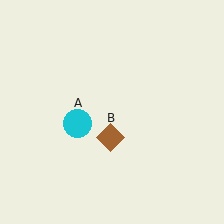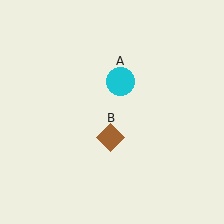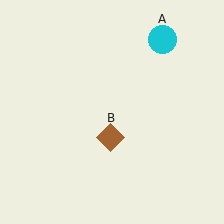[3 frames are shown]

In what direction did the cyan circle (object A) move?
The cyan circle (object A) moved up and to the right.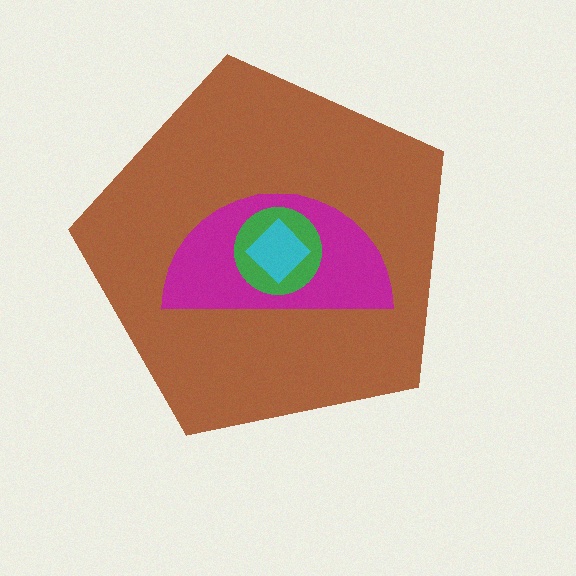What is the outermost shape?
The brown pentagon.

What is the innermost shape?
The cyan diamond.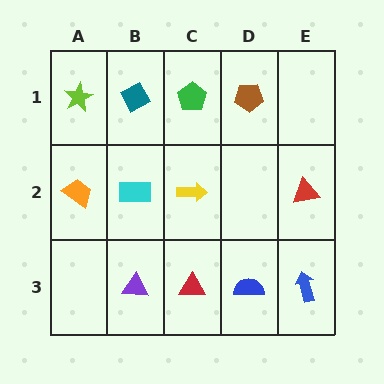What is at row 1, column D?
A brown pentagon.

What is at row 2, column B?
A cyan rectangle.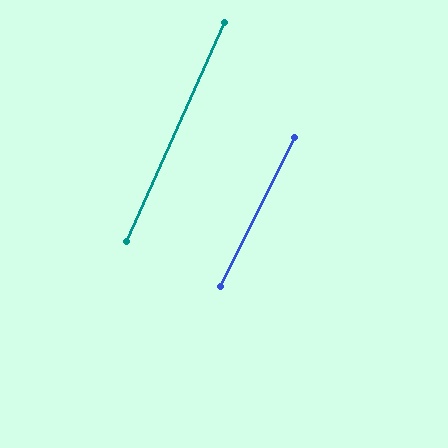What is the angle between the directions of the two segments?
Approximately 2 degrees.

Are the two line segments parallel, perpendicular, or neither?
Parallel — their directions differ by only 1.9°.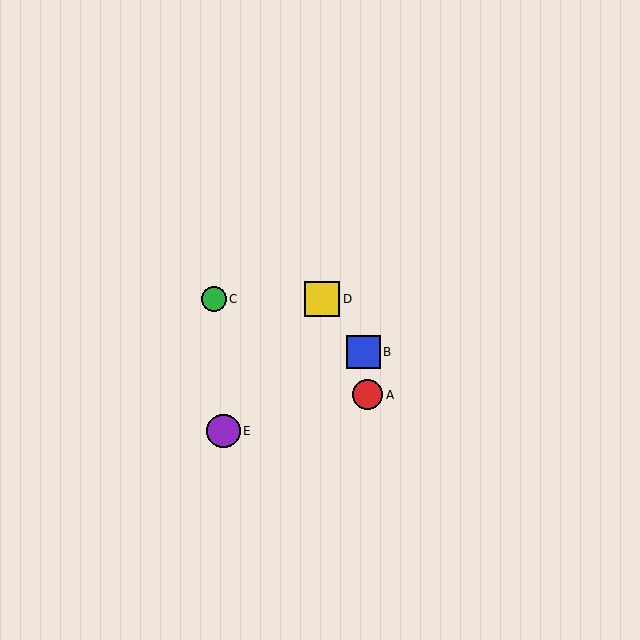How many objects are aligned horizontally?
2 objects (C, D) are aligned horizontally.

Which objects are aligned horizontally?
Objects C, D are aligned horizontally.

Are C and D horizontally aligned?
Yes, both are at y≈299.